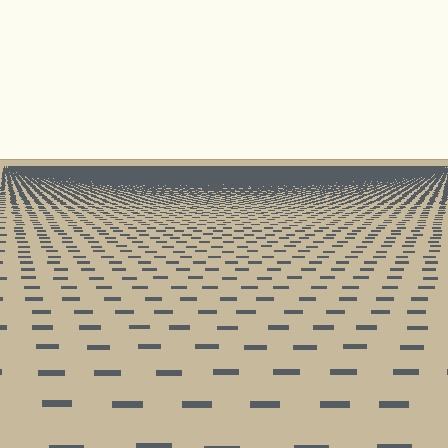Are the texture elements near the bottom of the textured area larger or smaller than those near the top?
Larger. Near the bottom, elements are closer to the viewer and appear at a bigger on-screen size.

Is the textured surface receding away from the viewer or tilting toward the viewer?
The surface is receding away from the viewer. Texture elements get smaller and denser toward the top.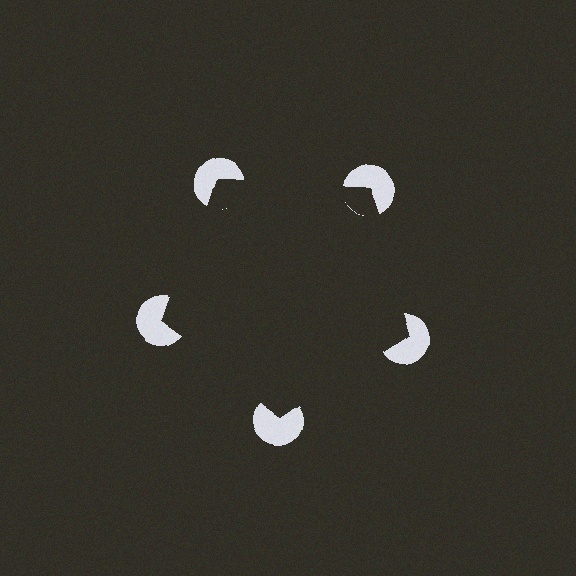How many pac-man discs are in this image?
There are 5 — one at each vertex of the illusory pentagon.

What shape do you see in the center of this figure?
An illusory pentagon — its edges are inferred from the aligned wedge cuts in the pac-man discs, not physically drawn.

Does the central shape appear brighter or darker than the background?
It typically appears slightly darker than the background, even though no actual brightness change is drawn.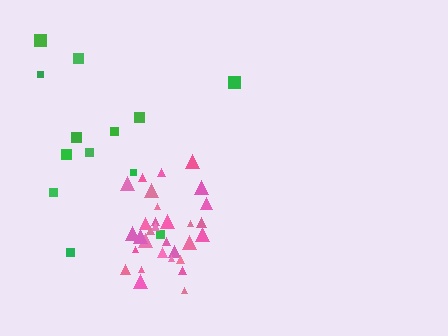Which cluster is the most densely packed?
Pink.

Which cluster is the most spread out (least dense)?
Green.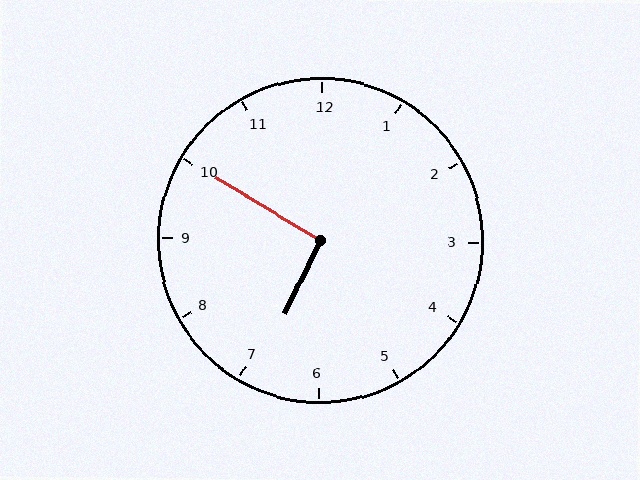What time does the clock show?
6:50.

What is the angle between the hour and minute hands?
Approximately 95 degrees.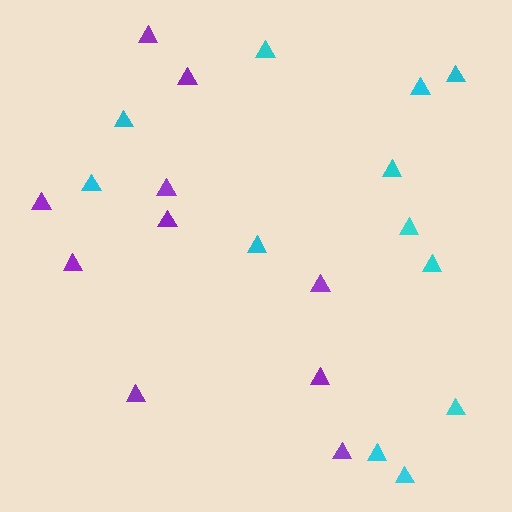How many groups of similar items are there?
There are 2 groups: one group of purple triangles (10) and one group of cyan triangles (12).